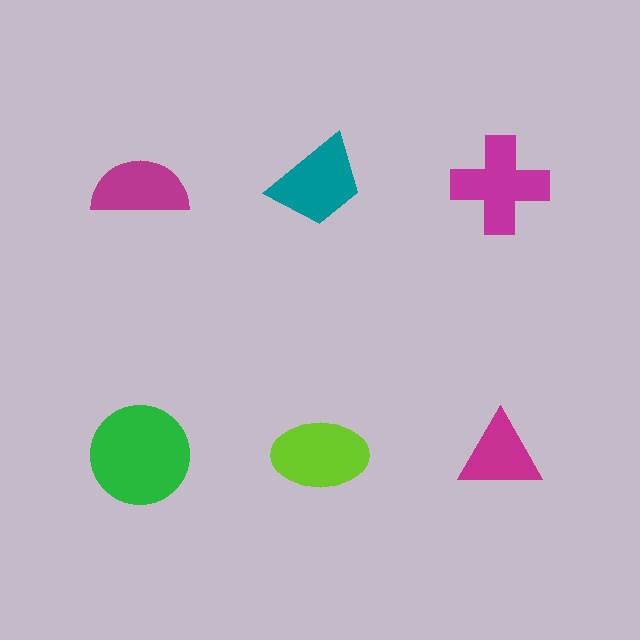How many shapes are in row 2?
3 shapes.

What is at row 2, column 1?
A green circle.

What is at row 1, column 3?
A magenta cross.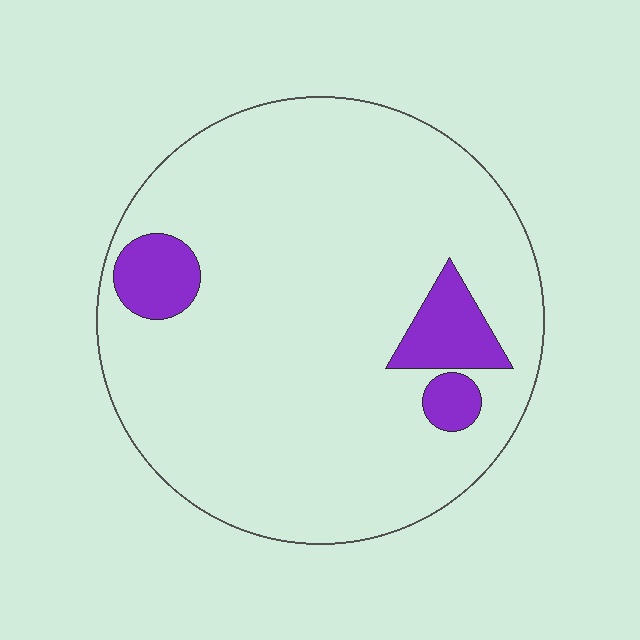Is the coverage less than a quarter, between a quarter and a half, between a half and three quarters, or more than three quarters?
Less than a quarter.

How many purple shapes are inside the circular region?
3.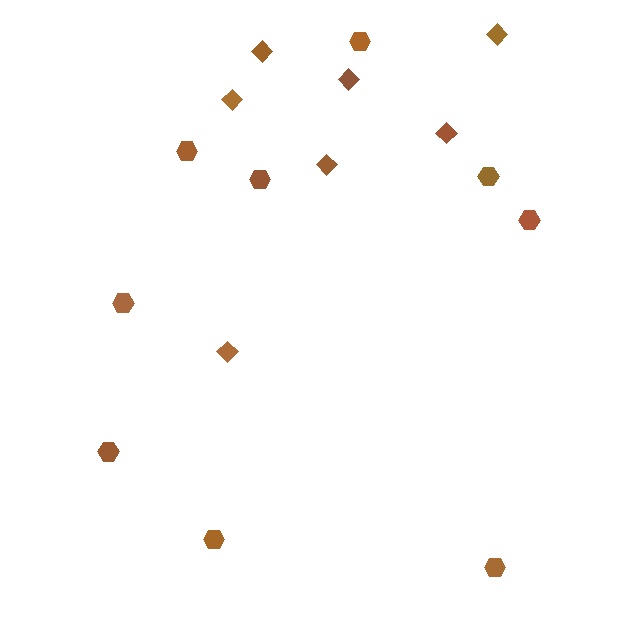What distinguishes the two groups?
There are 2 groups: one group of hexagons (9) and one group of diamonds (7).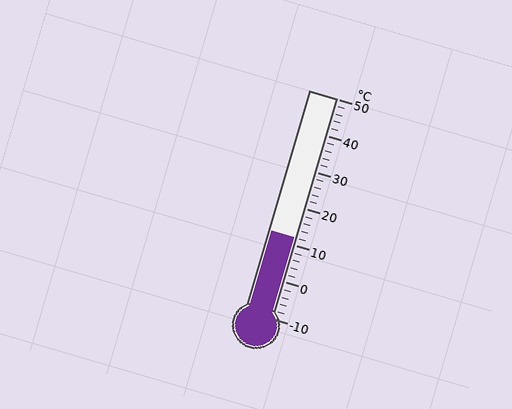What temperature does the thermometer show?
The thermometer shows approximately 12°C.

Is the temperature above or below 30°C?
The temperature is below 30°C.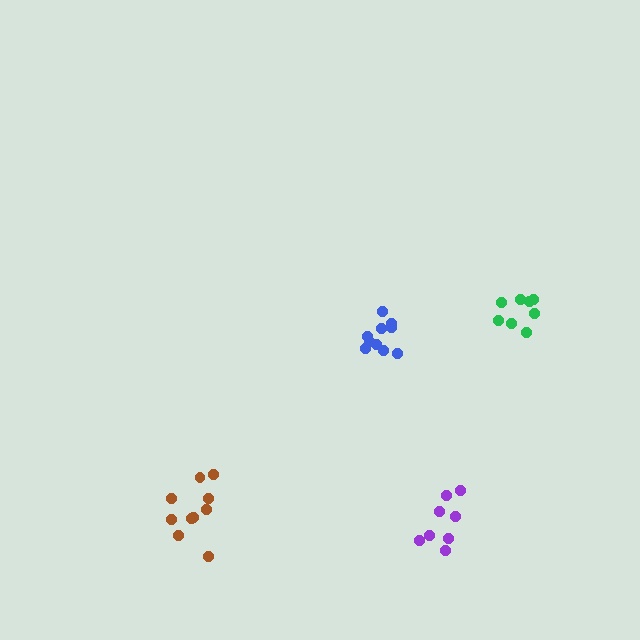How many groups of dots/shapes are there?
There are 4 groups.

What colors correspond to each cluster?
The clusters are colored: blue, brown, green, purple.